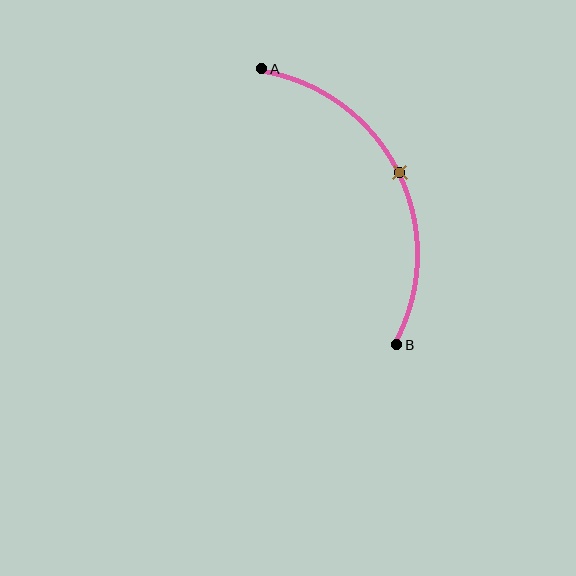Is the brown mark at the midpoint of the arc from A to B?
Yes. The brown mark lies on the arc at equal arc-length from both A and B — it is the arc midpoint.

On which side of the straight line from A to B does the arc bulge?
The arc bulges to the right of the straight line connecting A and B.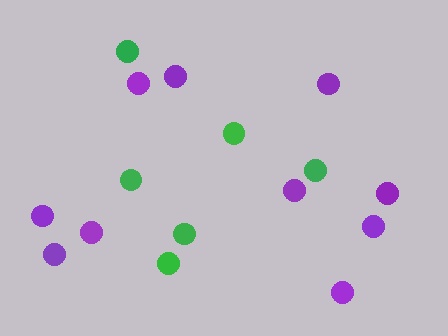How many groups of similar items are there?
There are 2 groups: one group of green circles (6) and one group of purple circles (10).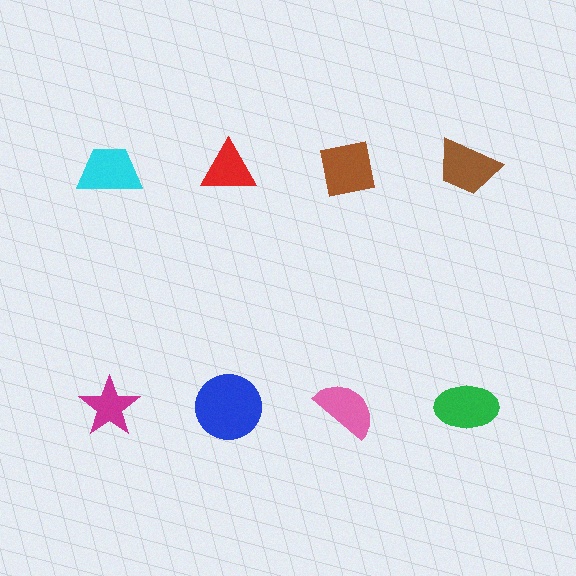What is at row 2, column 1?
A magenta star.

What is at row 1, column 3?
A brown square.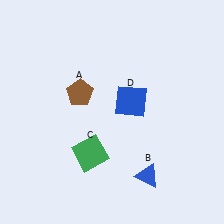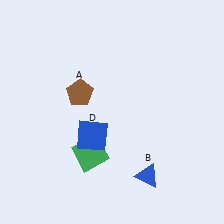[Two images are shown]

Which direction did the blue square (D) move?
The blue square (D) moved left.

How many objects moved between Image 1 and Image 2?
1 object moved between the two images.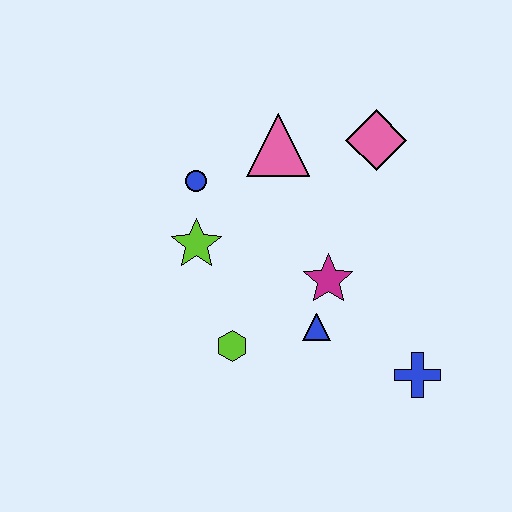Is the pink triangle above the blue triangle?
Yes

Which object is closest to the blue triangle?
The magenta star is closest to the blue triangle.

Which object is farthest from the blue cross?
The blue circle is farthest from the blue cross.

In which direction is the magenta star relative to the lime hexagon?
The magenta star is to the right of the lime hexagon.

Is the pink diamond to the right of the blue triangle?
Yes